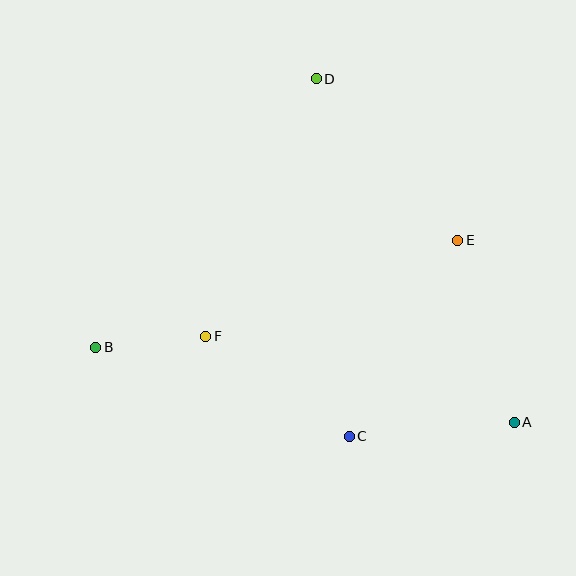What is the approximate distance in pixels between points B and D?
The distance between B and D is approximately 347 pixels.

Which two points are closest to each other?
Points B and F are closest to each other.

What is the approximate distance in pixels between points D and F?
The distance between D and F is approximately 280 pixels.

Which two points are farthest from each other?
Points A and B are farthest from each other.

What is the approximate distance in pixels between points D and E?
The distance between D and E is approximately 215 pixels.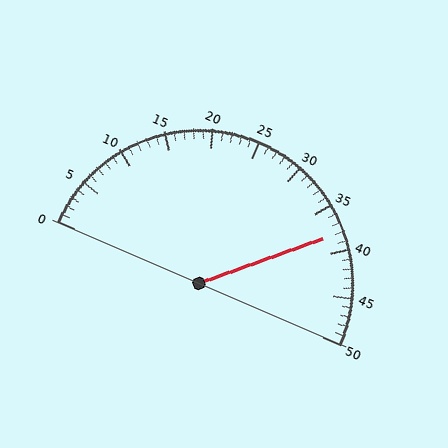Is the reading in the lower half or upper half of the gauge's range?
The reading is in the upper half of the range (0 to 50).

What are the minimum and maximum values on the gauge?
The gauge ranges from 0 to 50.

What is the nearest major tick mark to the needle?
The nearest major tick mark is 40.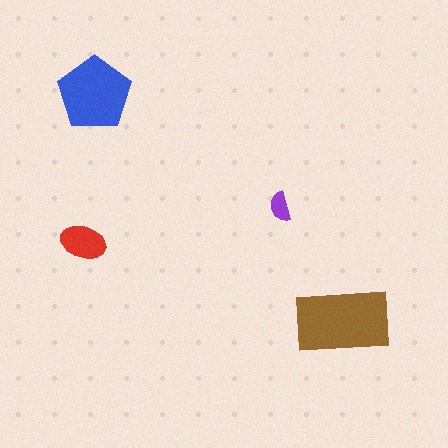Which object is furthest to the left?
The red ellipse is leftmost.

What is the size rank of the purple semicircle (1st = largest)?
4th.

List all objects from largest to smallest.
The brown rectangle, the blue pentagon, the red ellipse, the purple semicircle.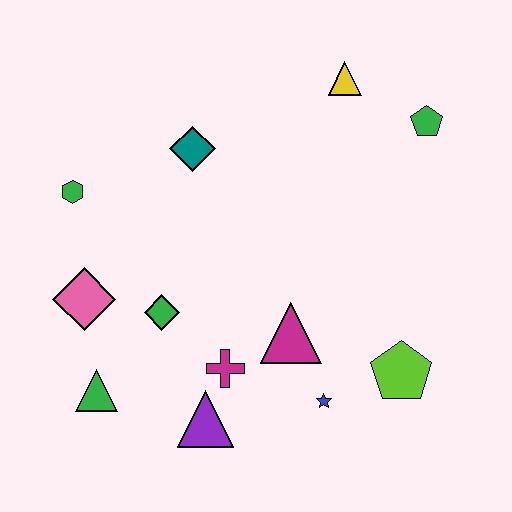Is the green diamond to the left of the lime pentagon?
Yes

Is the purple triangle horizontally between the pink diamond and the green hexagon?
No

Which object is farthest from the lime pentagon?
The green hexagon is farthest from the lime pentagon.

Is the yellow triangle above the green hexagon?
Yes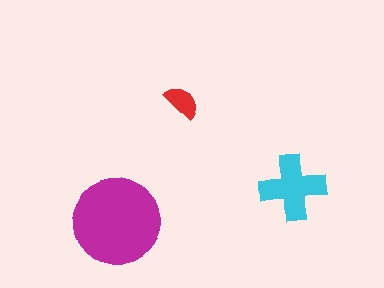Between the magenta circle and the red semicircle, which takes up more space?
The magenta circle.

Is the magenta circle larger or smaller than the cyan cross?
Larger.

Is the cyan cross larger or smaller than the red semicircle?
Larger.